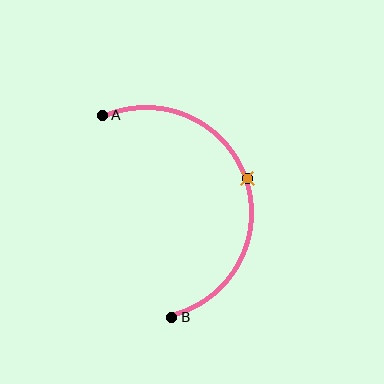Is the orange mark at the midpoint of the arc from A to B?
Yes. The orange mark lies on the arc at equal arc-length from both A and B — it is the arc midpoint.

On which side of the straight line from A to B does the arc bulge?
The arc bulges to the right of the straight line connecting A and B.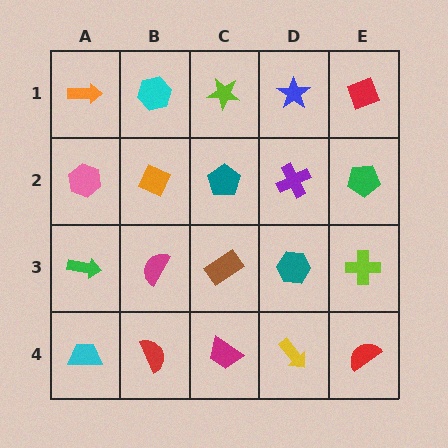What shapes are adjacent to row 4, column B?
A magenta semicircle (row 3, column B), a cyan trapezoid (row 4, column A), a magenta trapezoid (row 4, column C).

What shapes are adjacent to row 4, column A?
A green arrow (row 3, column A), a red semicircle (row 4, column B).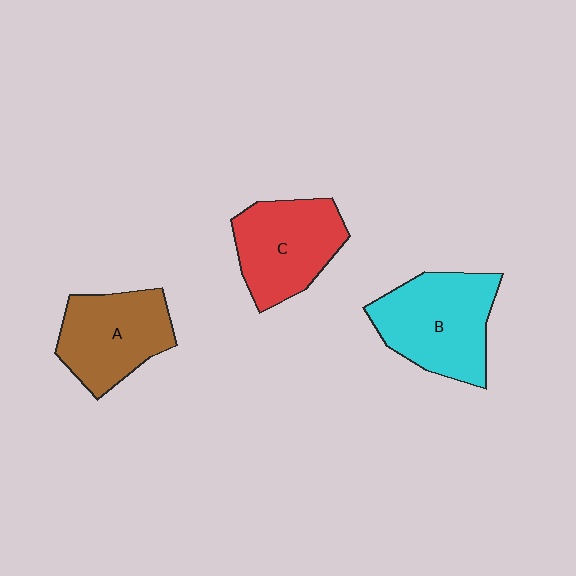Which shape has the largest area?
Shape B (cyan).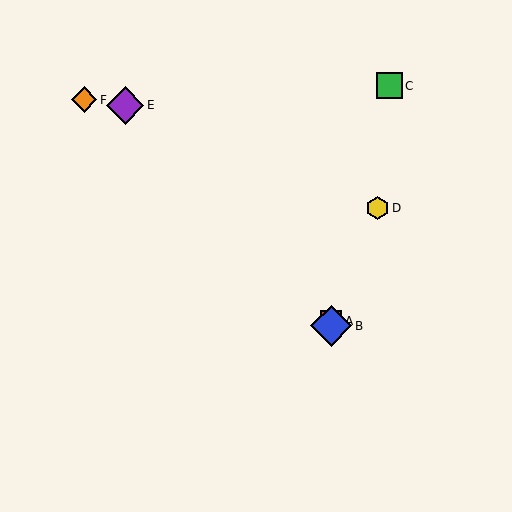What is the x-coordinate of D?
Object D is at x≈378.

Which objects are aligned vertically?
Objects A, B are aligned vertically.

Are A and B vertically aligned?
Yes, both are at x≈331.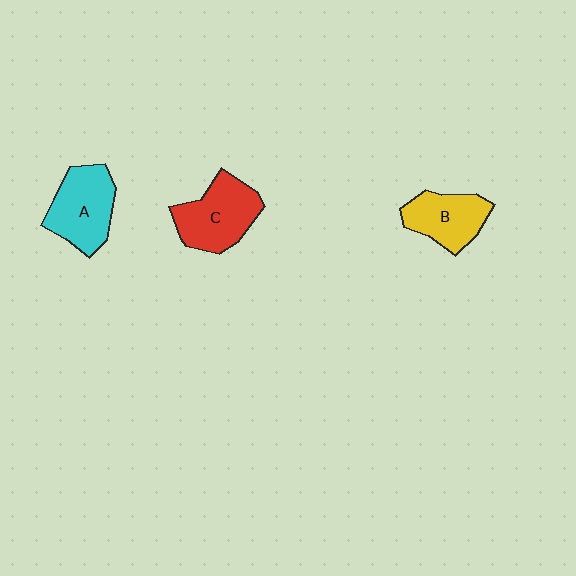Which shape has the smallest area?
Shape B (yellow).